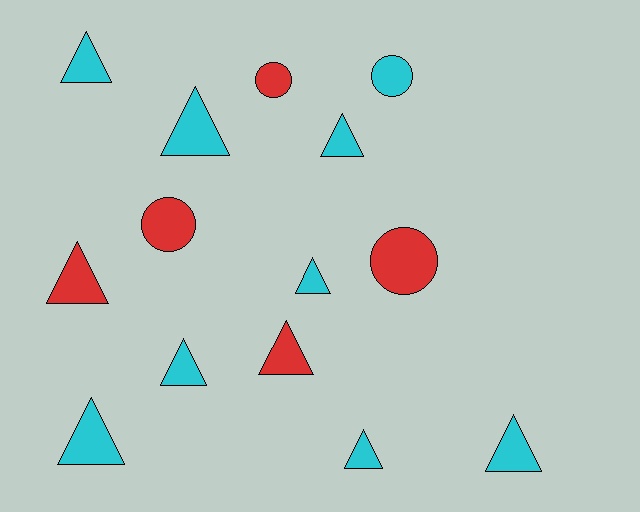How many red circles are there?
There are 3 red circles.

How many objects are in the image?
There are 14 objects.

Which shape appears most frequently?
Triangle, with 10 objects.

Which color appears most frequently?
Cyan, with 9 objects.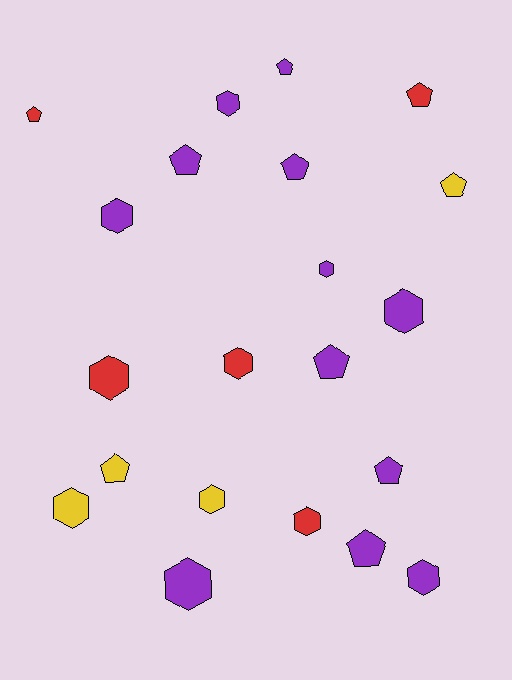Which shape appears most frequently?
Hexagon, with 11 objects.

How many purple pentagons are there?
There are 6 purple pentagons.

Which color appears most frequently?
Purple, with 12 objects.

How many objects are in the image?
There are 21 objects.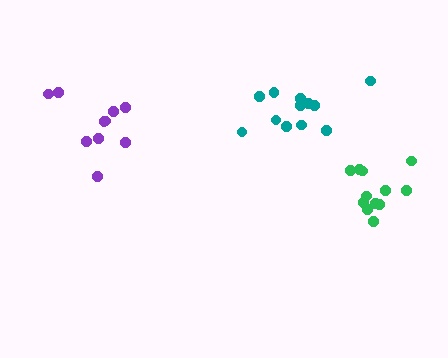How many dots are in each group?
Group 1: 12 dots, Group 2: 10 dots, Group 3: 12 dots (34 total).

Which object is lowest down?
The green cluster is bottommost.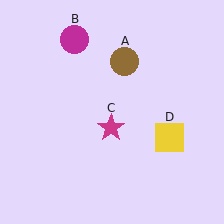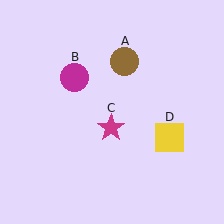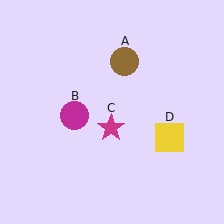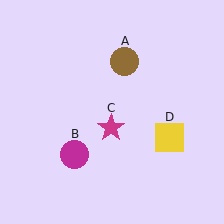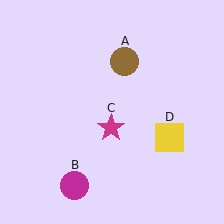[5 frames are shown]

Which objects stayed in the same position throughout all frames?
Brown circle (object A) and magenta star (object C) and yellow square (object D) remained stationary.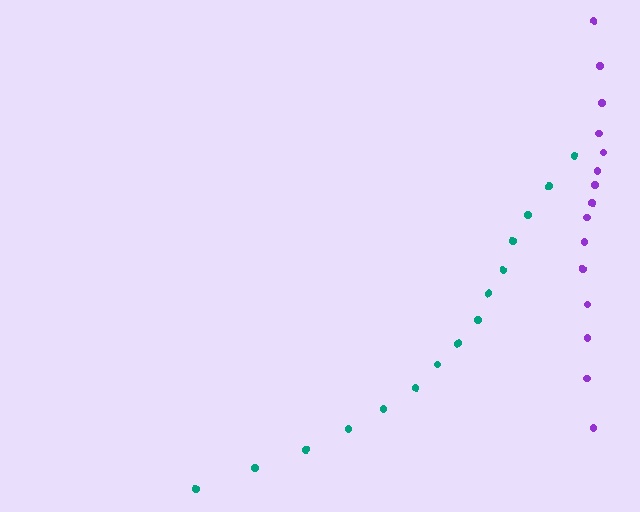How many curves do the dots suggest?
There are 2 distinct paths.